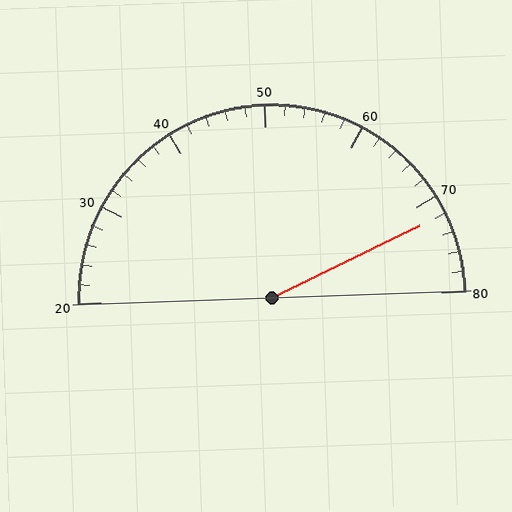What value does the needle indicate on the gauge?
The needle indicates approximately 72.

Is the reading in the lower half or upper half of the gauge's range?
The reading is in the upper half of the range (20 to 80).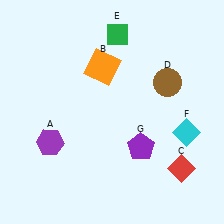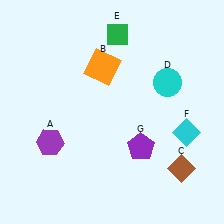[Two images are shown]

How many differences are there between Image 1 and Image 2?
There are 2 differences between the two images.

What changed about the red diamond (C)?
In Image 1, C is red. In Image 2, it changed to brown.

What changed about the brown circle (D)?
In Image 1, D is brown. In Image 2, it changed to cyan.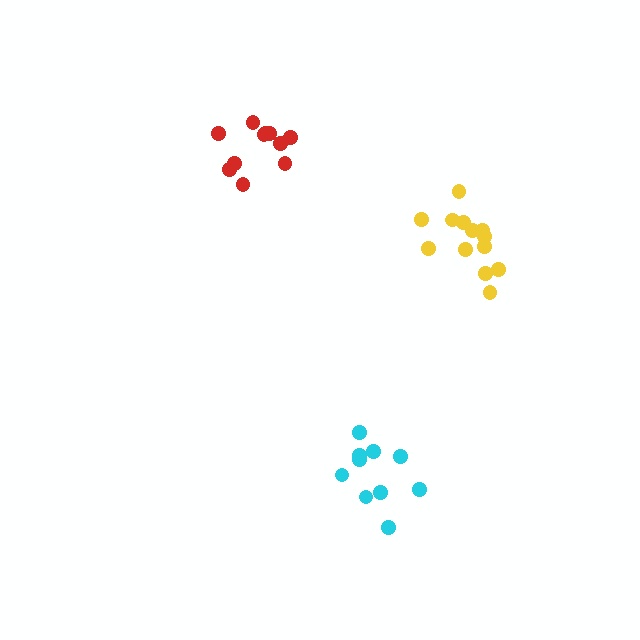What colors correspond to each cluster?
The clusters are colored: red, cyan, yellow.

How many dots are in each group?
Group 1: 11 dots, Group 2: 10 dots, Group 3: 13 dots (34 total).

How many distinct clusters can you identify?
There are 3 distinct clusters.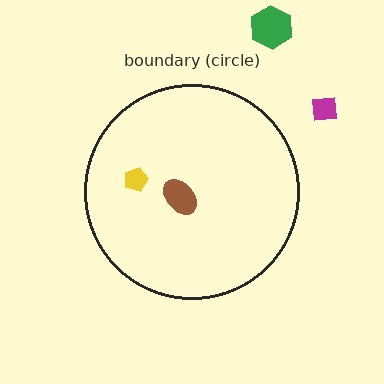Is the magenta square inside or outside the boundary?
Outside.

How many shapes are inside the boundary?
2 inside, 2 outside.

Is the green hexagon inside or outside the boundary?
Outside.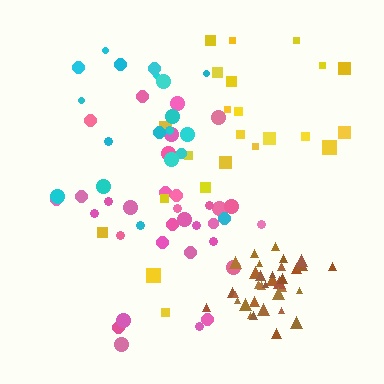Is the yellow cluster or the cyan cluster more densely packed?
Cyan.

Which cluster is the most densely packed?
Brown.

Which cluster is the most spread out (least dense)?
Yellow.